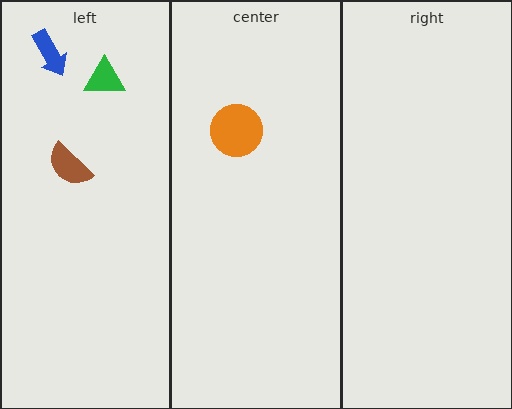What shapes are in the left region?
The brown semicircle, the blue arrow, the green triangle.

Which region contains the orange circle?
The center region.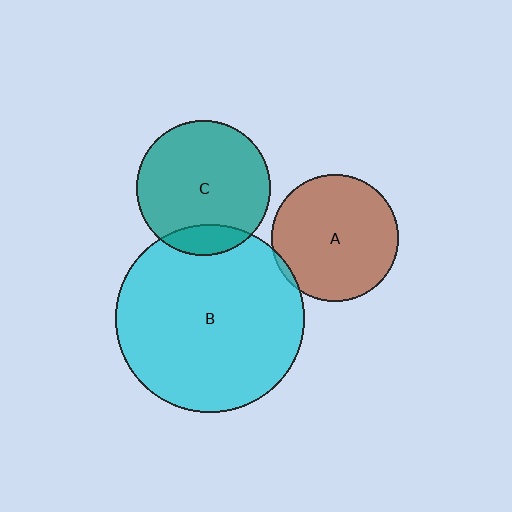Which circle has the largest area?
Circle B (cyan).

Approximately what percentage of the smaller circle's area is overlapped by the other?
Approximately 5%.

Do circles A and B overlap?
Yes.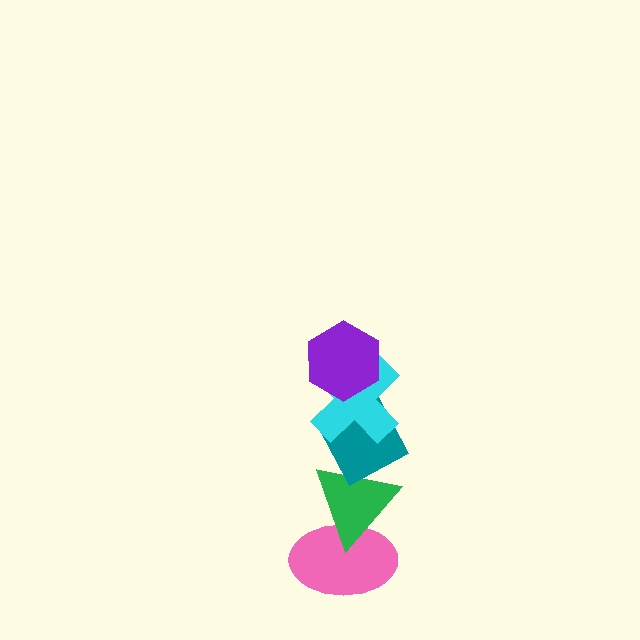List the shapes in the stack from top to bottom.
From top to bottom: the purple hexagon, the cyan cross, the teal diamond, the green triangle, the pink ellipse.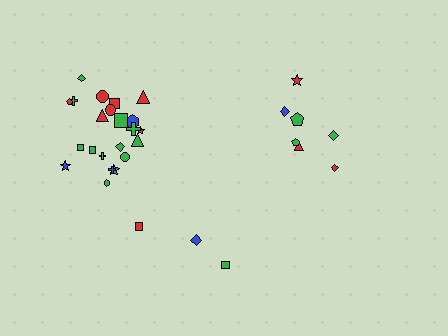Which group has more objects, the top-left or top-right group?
The top-left group.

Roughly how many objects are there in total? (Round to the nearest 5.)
Roughly 30 objects in total.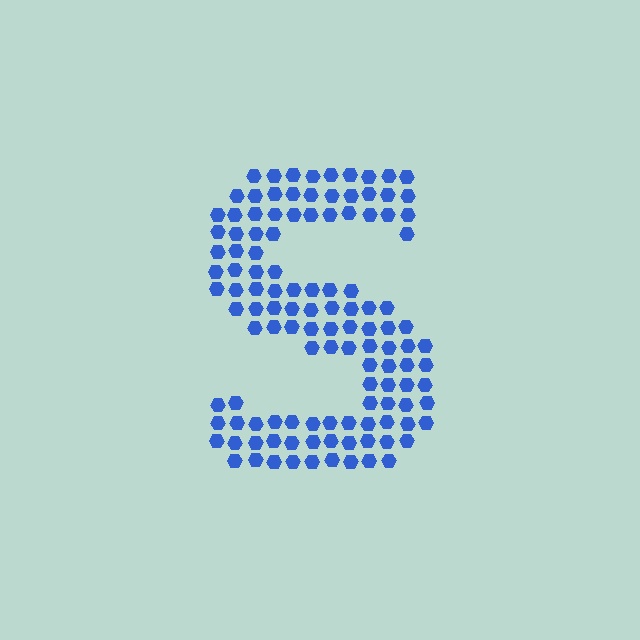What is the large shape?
The large shape is the letter S.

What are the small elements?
The small elements are hexagons.